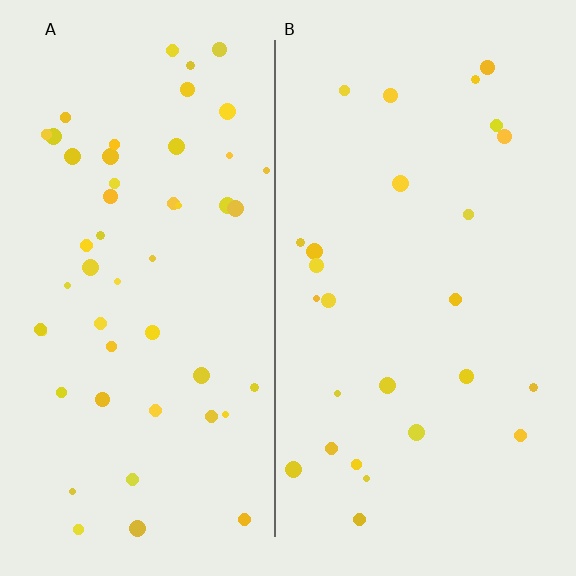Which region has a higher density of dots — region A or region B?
A (the left).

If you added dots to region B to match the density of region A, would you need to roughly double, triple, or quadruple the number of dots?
Approximately double.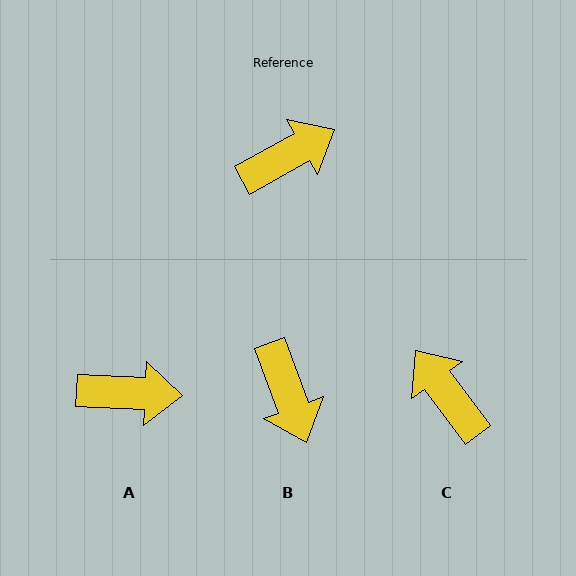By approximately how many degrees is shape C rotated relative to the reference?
Approximately 98 degrees counter-clockwise.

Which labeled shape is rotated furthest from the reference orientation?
B, about 98 degrees away.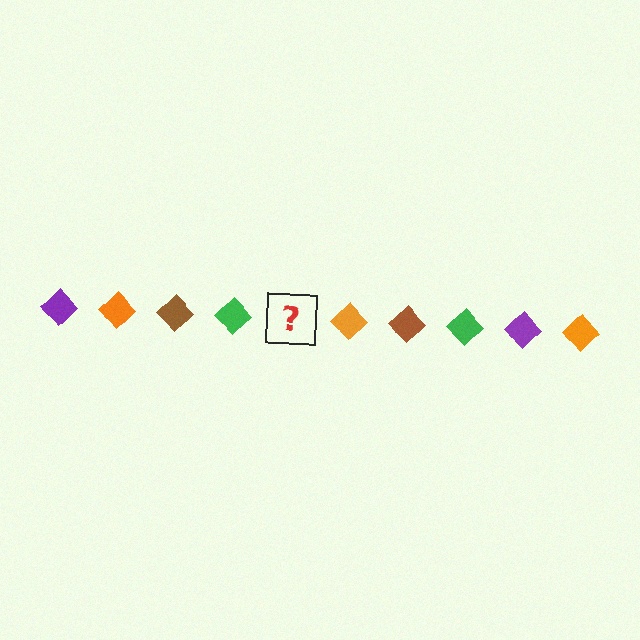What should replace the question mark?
The question mark should be replaced with a purple diamond.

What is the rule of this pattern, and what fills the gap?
The rule is that the pattern cycles through purple, orange, brown, green diamonds. The gap should be filled with a purple diamond.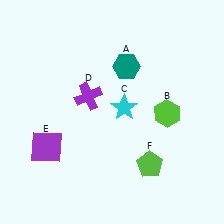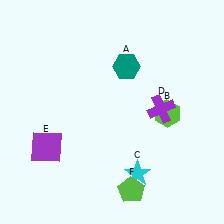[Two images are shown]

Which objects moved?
The objects that moved are: the cyan star (C), the purple cross (D), the lime pentagon (F).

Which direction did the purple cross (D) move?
The purple cross (D) moved right.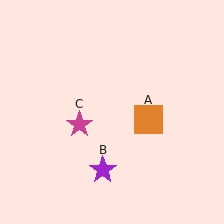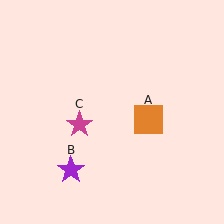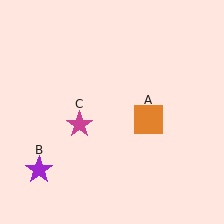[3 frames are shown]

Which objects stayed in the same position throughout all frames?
Orange square (object A) and magenta star (object C) remained stationary.